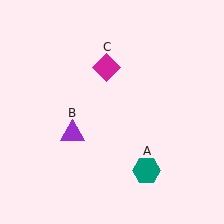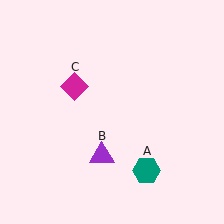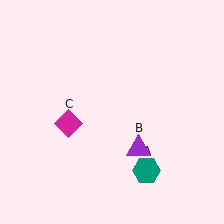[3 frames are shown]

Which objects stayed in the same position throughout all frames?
Teal hexagon (object A) remained stationary.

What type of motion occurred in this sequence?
The purple triangle (object B), magenta diamond (object C) rotated counterclockwise around the center of the scene.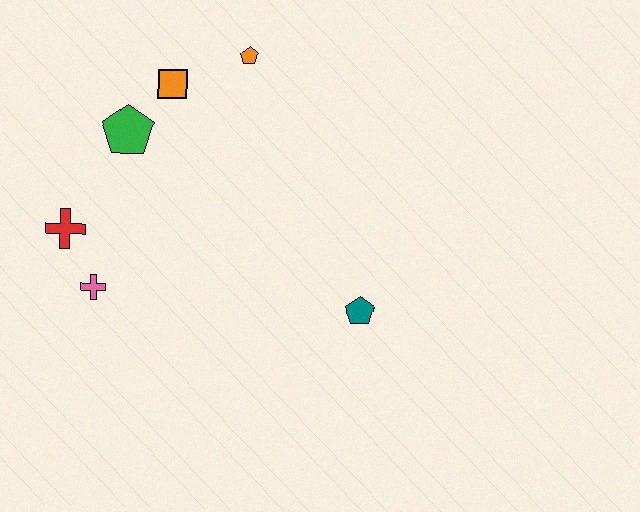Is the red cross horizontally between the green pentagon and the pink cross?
No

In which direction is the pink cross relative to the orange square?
The pink cross is below the orange square.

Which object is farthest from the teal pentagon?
The red cross is farthest from the teal pentagon.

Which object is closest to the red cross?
The pink cross is closest to the red cross.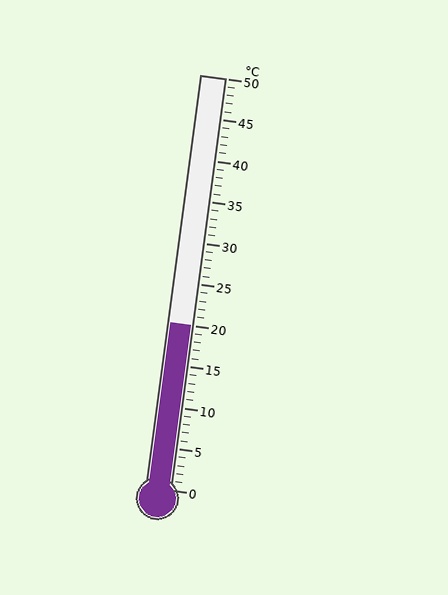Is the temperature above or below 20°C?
The temperature is at 20°C.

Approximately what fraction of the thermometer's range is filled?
The thermometer is filled to approximately 40% of its range.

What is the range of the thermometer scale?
The thermometer scale ranges from 0°C to 50°C.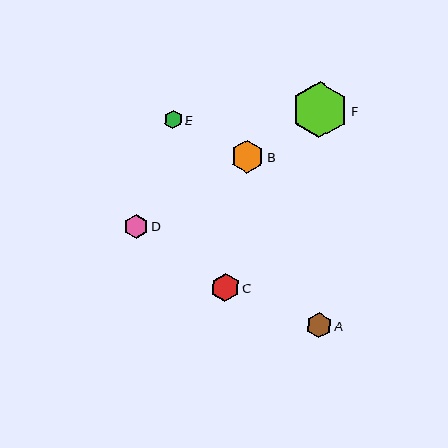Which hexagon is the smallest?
Hexagon E is the smallest with a size of approximately 19 pixels.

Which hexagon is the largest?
Hexagon F is the largest with a size of approximately 56 pixels.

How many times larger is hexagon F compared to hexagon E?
Hexagon F is approximately 3.0 times the size of hexagon E.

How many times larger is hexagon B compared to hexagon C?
Hexagon B is approximately 1.2 times the size of hexagon C.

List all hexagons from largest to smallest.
From largest to smallest: F, B, C, A, D, E.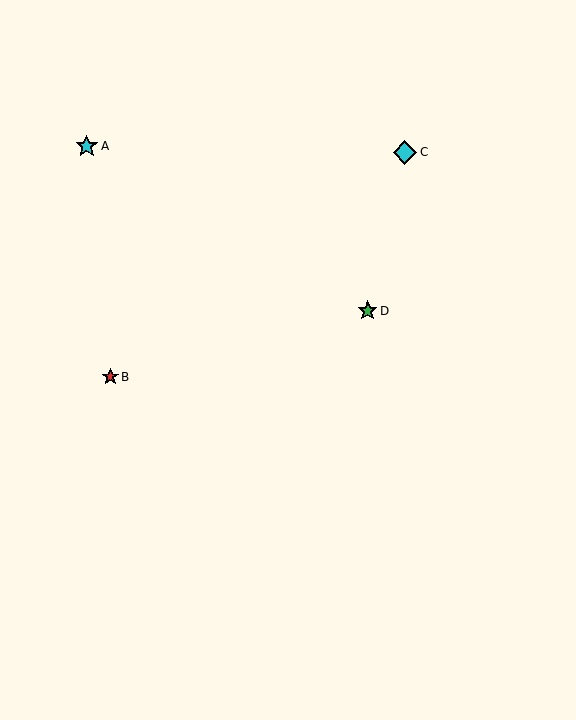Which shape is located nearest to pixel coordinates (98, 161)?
The cyan star (labeled A) at (87, 146) is nearest to that location.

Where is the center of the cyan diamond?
The center of the cyan diamond is at (405, 153).